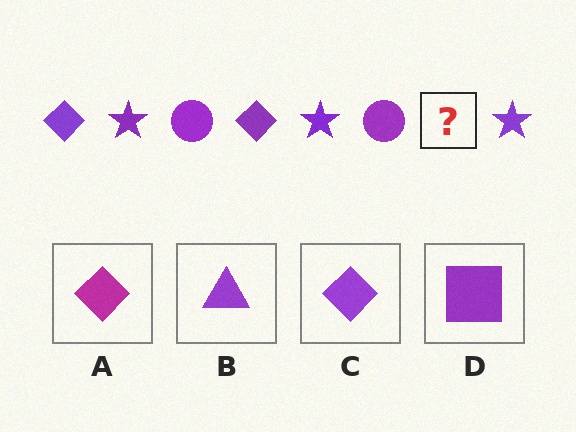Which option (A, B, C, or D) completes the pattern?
C.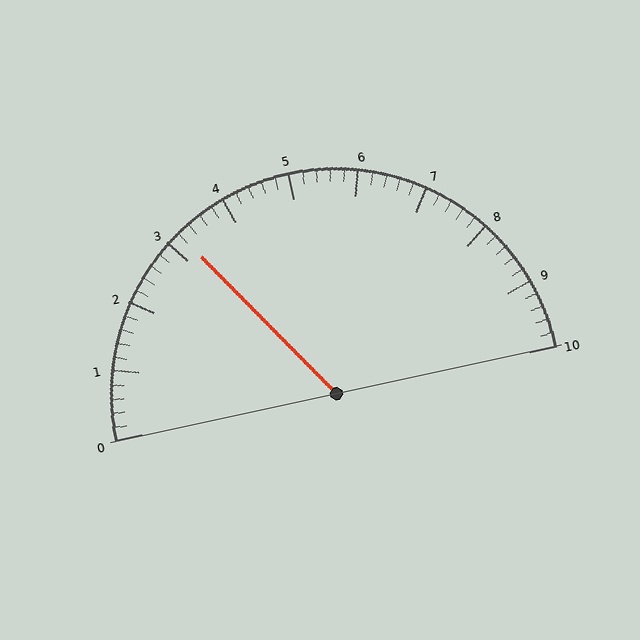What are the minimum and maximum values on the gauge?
The gauge ranges from 0 to 10.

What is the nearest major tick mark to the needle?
The nearest major tick mark is 3.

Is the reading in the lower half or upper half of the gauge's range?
The reading is in the lower half of the range (0 to 10).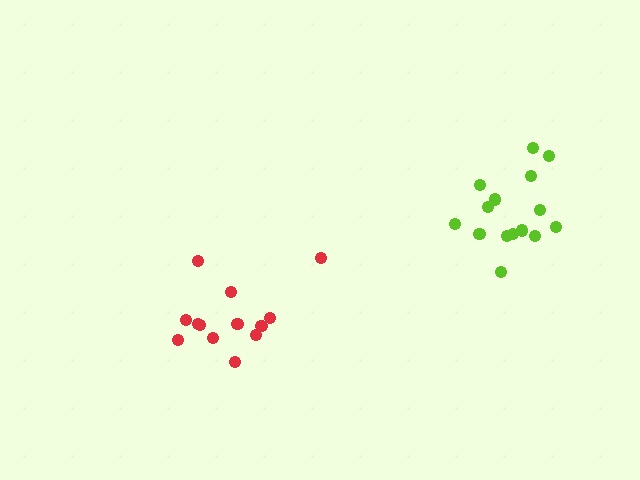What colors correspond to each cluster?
The clusters are colored: lime, red.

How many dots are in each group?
Group 1: 15 dots, Group 2: 13 dots (28 total).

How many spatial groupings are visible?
There are 2 spatial groupings.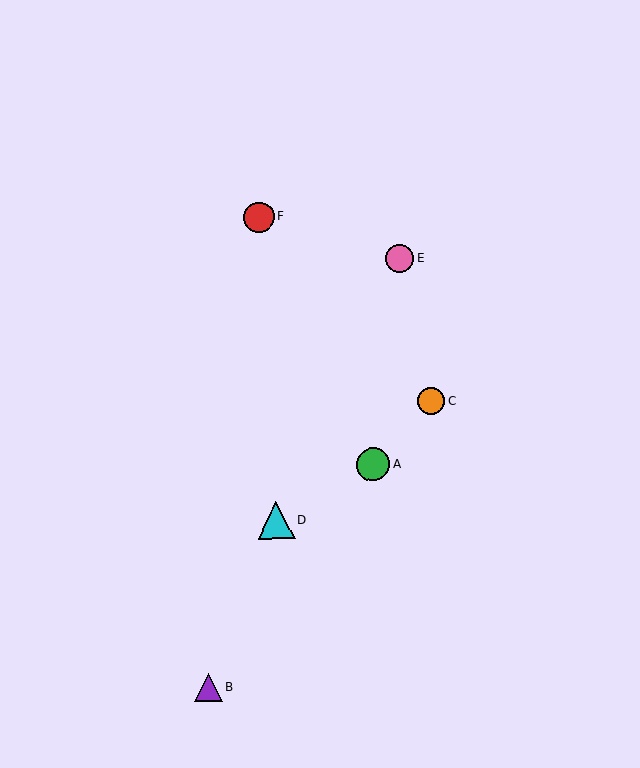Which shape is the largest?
The cyan triangle (labeled D) is the largest.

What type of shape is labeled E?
Shape E is a pink circle.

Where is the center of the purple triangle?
The center of the purple triangle is at (208, 687).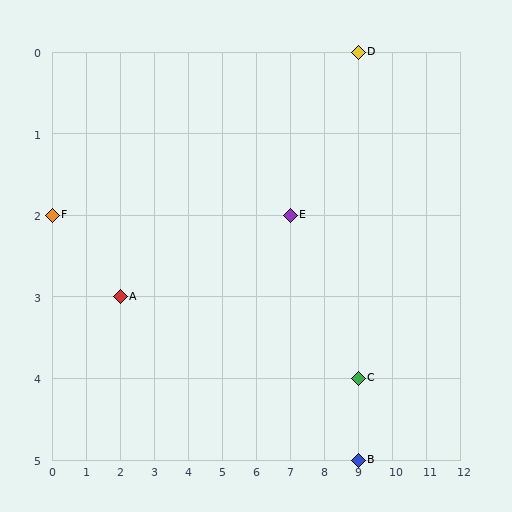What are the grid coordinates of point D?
Point D is at grid coordinates (9, 0).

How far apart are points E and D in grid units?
Points E and D are 2 columns and 2 rows apart (about 2.8 grid units diagonally).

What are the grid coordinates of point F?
Point F is at grid coordinates (0, 2).